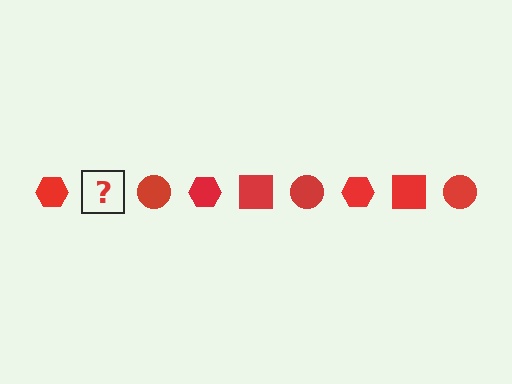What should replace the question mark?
The question mark should be replaced with a red square.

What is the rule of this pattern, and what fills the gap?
The rule is that the pattern cycles through hexagon, square, circle shapes in red. The gap should be filled with a red square.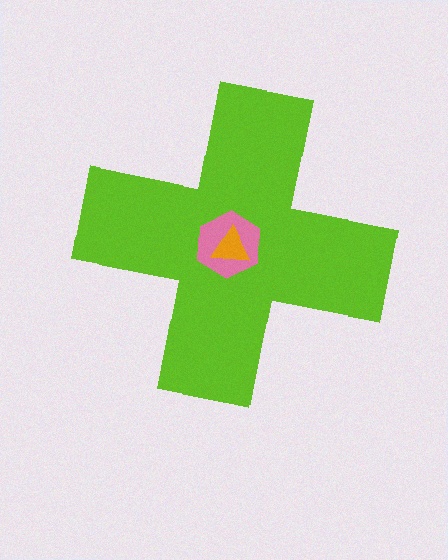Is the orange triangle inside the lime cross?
Yes.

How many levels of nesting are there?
3.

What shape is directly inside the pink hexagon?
The orange triangle.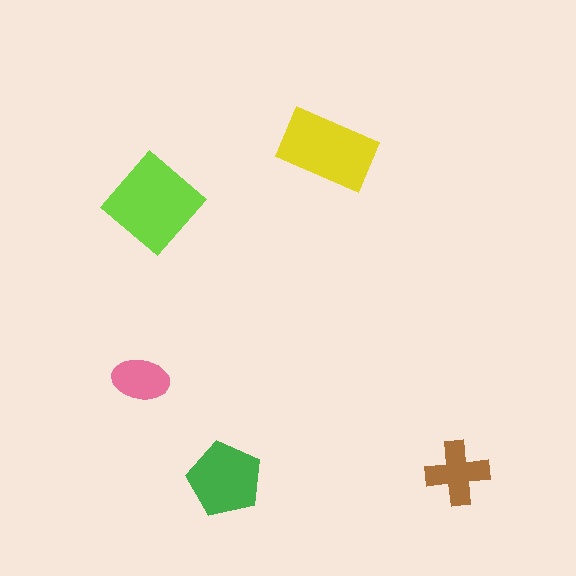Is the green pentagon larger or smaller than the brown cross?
Larger.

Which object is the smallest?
The pink ellipse.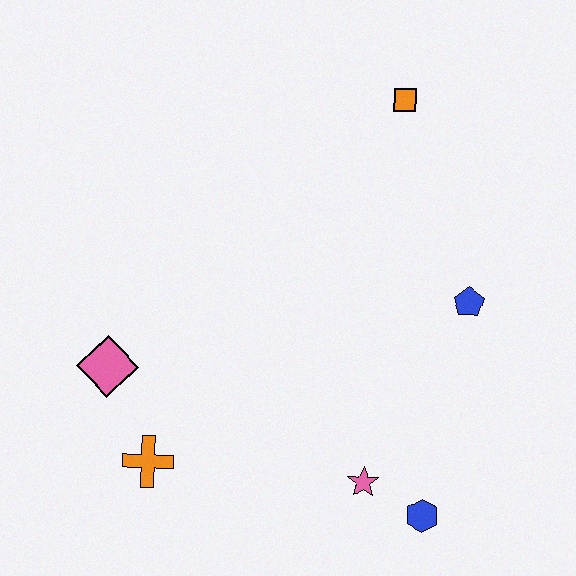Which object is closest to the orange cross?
The pink diamond is closest to the orange cross.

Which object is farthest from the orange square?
The orange cross is farthest from the orange square.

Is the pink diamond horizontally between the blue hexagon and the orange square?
No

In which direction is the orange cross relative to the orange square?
The orange cross is below the orange square.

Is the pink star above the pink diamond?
No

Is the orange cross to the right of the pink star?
No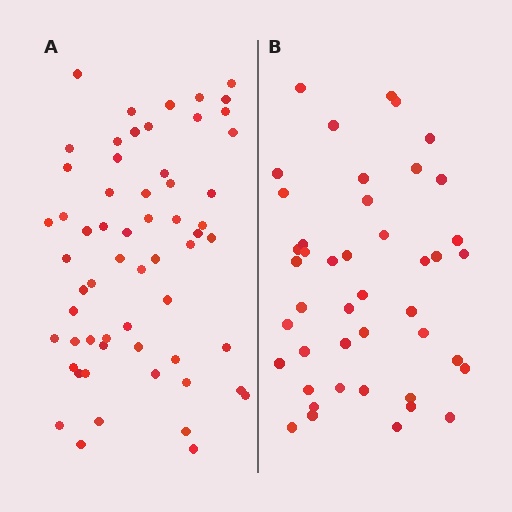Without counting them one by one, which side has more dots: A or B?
Region A (the left region) has more dots.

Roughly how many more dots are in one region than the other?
Region A has approximately 15 more dots than region B.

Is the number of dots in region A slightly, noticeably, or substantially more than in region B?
Region A has noticeably more, but not dramatically so. The ratio is roughly 1.4 to 1.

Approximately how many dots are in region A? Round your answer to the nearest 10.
About 60 dots.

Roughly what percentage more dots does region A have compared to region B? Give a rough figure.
About 35% more.